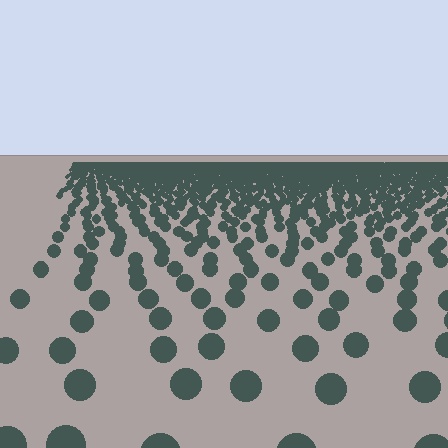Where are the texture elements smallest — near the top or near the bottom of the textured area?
Near the top.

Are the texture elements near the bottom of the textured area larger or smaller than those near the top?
Larger. Near the bottom, elements are closer to the viewer and appear at a bigger on-screen size.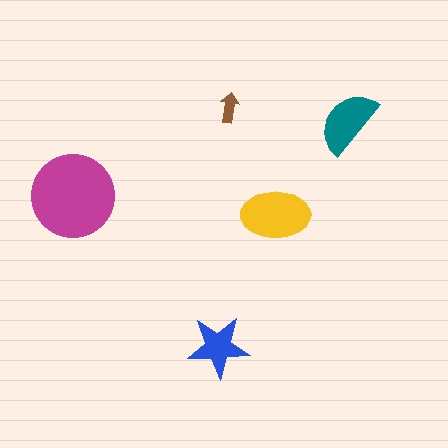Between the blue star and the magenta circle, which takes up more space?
The magenta circle.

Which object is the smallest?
The brown arrow.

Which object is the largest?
The magenta circle.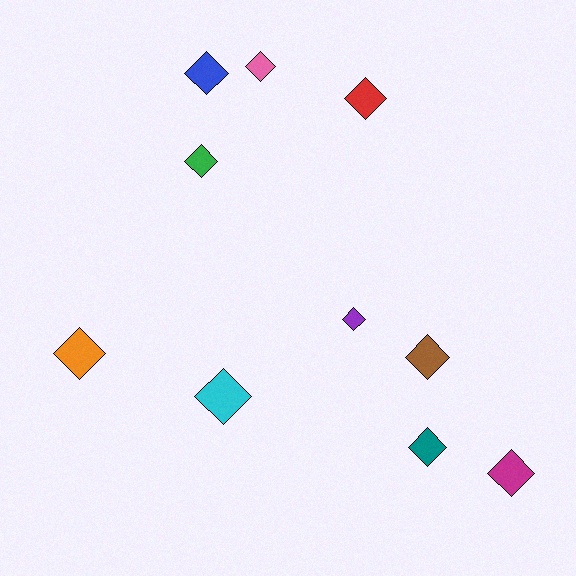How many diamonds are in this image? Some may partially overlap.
There are 10 diamonds.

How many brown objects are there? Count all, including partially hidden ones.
There is 1 brown object.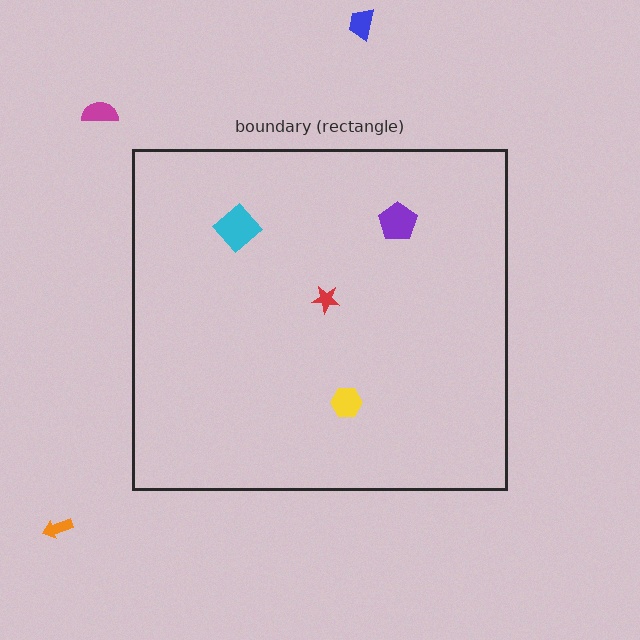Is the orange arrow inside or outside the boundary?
Outside.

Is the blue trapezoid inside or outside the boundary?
Outside.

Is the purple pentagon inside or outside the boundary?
Inside.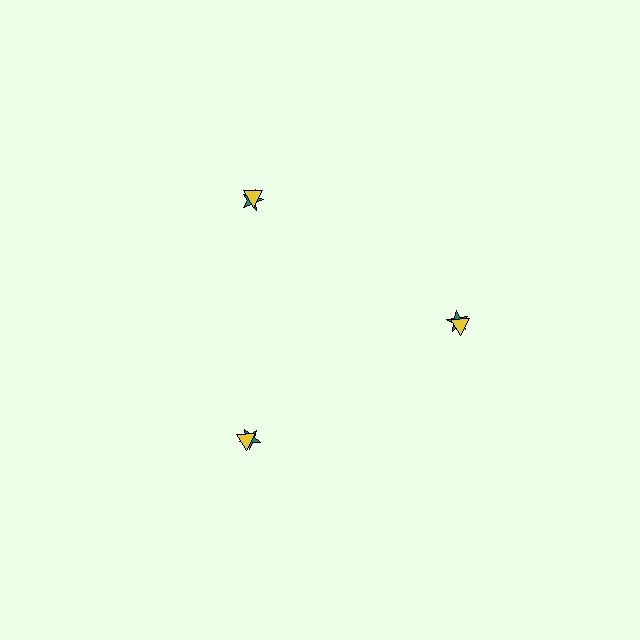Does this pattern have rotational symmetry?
Yes, this pattern has 3-fold rotational symmetry. It looks the same after rotating 120 degrees around the center.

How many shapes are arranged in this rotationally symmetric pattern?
There are 6 shapes, arranged in 3 groups of 2.